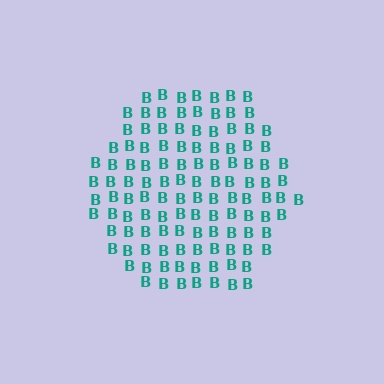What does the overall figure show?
The overall figure shows a hexagon.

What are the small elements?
The small elements are letter B's.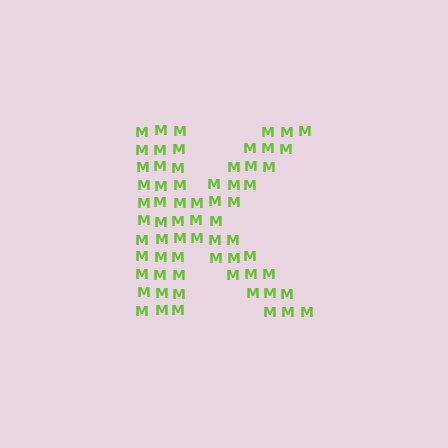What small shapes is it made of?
It is made of small letter M's.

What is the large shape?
The large shape is the letter K.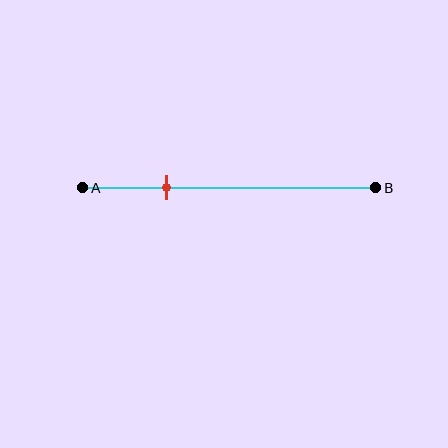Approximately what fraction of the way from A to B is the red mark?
The red mark is approximately 30% of the way from A to B.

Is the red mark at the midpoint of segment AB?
No, the mark is at about 30% from A, not at the 50% midpoint.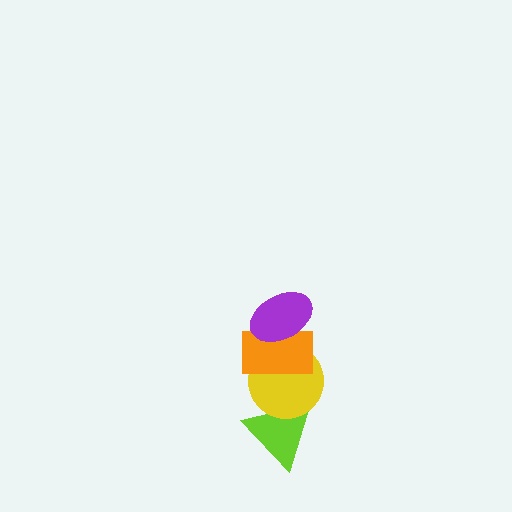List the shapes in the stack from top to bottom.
From top to bottom: the purple ellipse, the orange rectangle, the yellow circle, the lime triangle.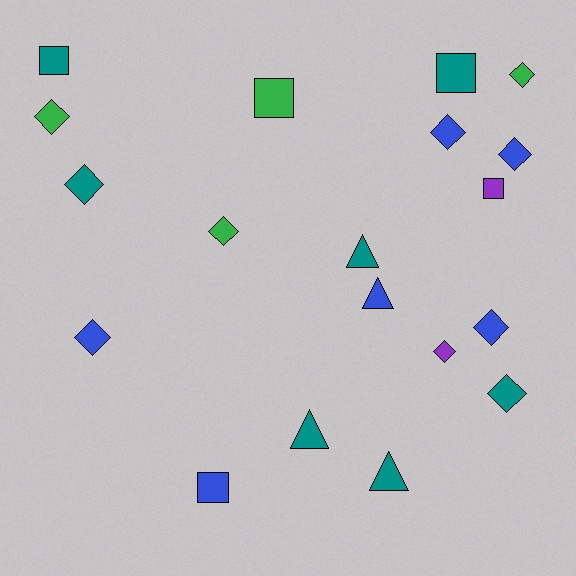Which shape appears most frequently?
Diamond, with 10 objects.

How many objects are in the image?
There are 19 objects.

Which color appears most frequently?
Teal, with 7 objects.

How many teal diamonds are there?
There are 2 teal diamonds.